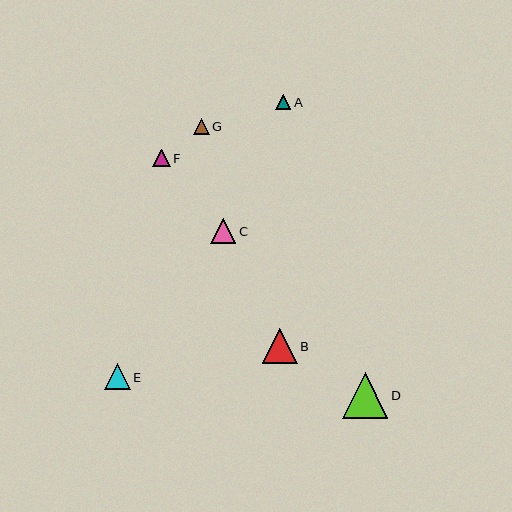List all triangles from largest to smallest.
From largest to smallest: D, B, E, C, F, G, A.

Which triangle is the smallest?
Triangle A is the smallest with a size of approximately 15 pixels.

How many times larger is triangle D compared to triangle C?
Triangle D is approximately 1.8 times the size of triangle C.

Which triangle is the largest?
Triangle D is the largest with a size of approximately 45 pixels.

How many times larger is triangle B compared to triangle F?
Triangle B is approximately 2.0 times the size of triangle F.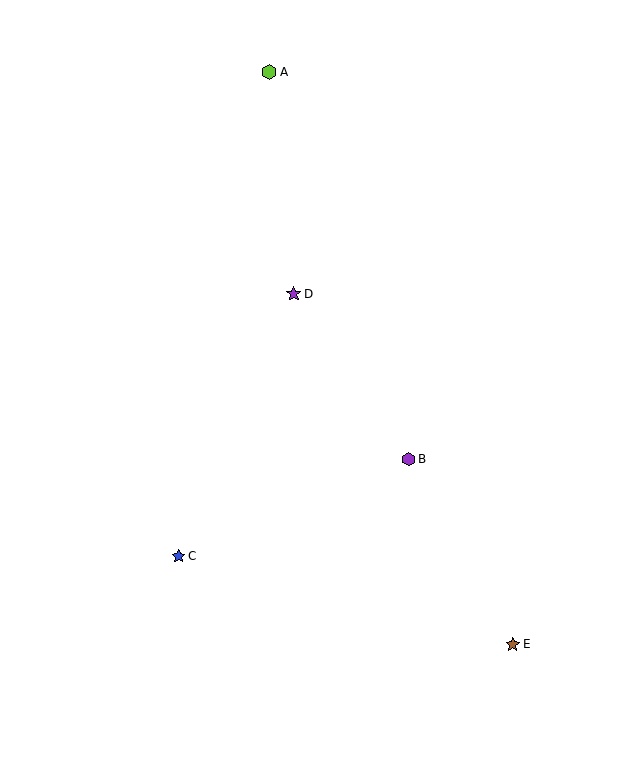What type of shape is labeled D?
Shape D is a purple star.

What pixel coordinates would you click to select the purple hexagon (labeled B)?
Click at (408, 459) to select the purple hexagon B.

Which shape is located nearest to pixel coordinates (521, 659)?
The brown star (labeled E) at (513, 644) is nearest to that location.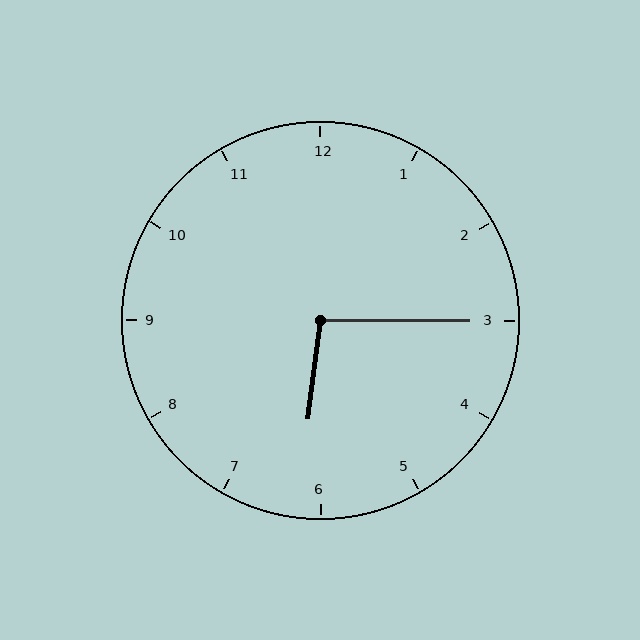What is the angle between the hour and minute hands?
Approximately 98 degrees.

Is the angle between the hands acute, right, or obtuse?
It is obtuse.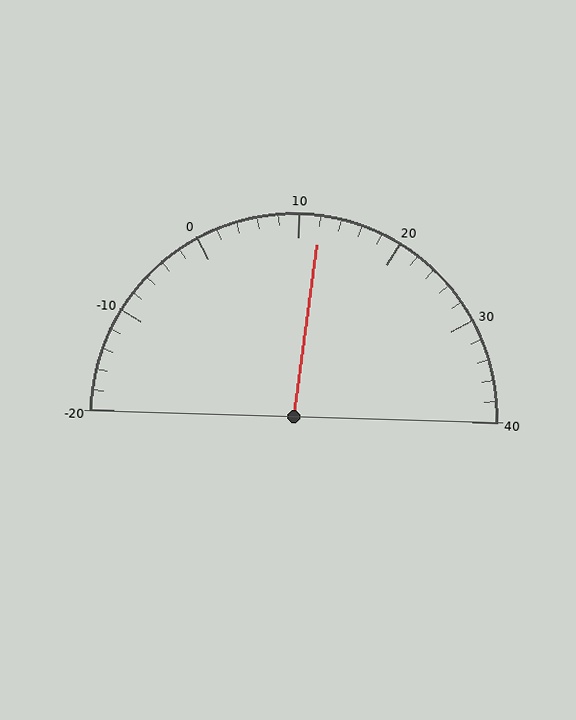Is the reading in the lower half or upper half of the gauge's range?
The reading is in the upper half of the range (-20 to 40).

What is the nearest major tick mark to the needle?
The nearest major tick mark is 10.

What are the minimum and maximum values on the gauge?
The gauge ranges from -20 to 40.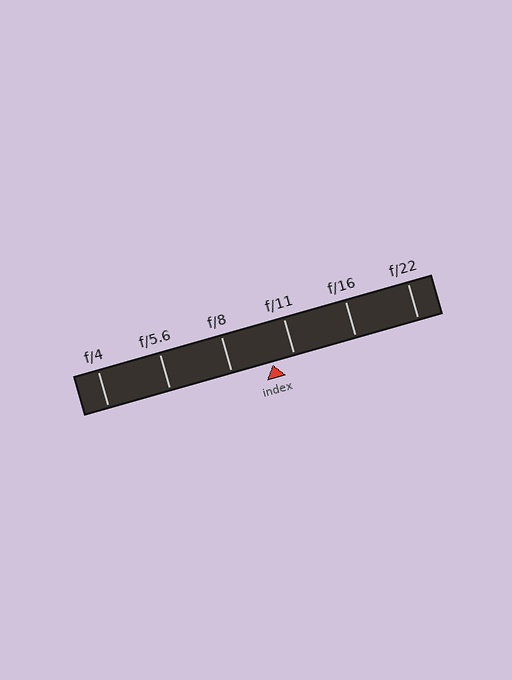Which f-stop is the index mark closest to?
The index mark is closest to f/11.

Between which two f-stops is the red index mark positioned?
The index mark is between f/8 and f/11.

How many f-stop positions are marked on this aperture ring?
There are 6 f-stop positions marked.